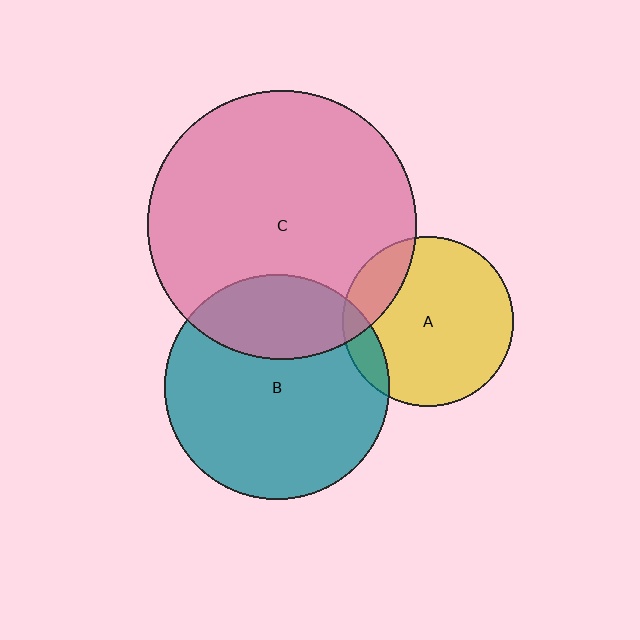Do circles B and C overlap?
Yes.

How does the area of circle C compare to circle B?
Approximately 1.4 times.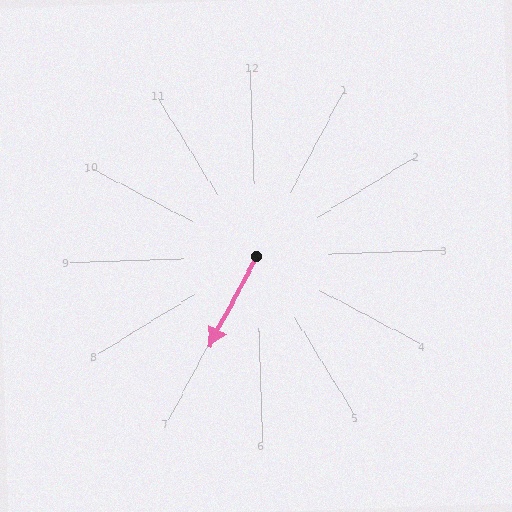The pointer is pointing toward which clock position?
Roughly 7 o'clock.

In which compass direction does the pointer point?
Southwest.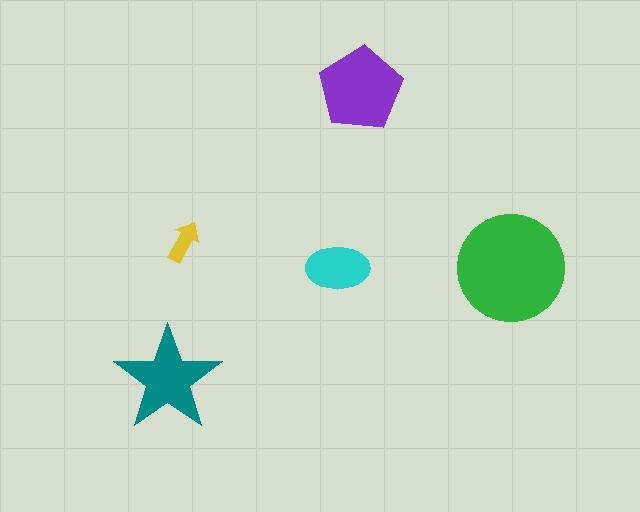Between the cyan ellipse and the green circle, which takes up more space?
The green circle.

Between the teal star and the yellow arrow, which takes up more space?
The teal star.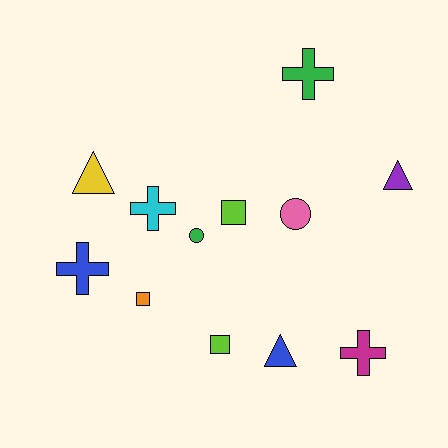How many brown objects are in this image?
There are no brown objects.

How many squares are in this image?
There are 3 squares.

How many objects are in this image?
There are 12 objects.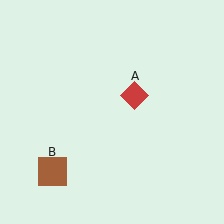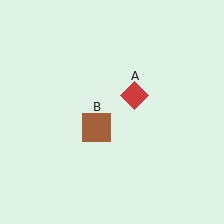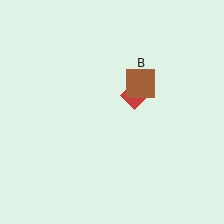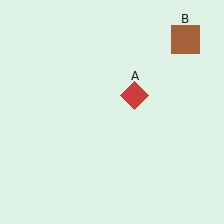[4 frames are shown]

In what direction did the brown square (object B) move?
The brown square (object B) moved up and to the right.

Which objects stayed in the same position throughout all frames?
Red diamond (object A) remained stationary.